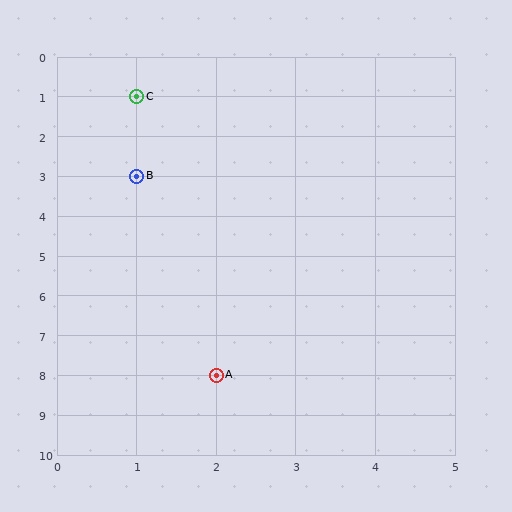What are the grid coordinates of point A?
Point A is at grid coordinates (2, 8).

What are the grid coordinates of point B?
Point B is at grid coordinates (1, 3).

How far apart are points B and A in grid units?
Points B and A are 1 column and 5 rows apart (about 5.1 grid units diagonally).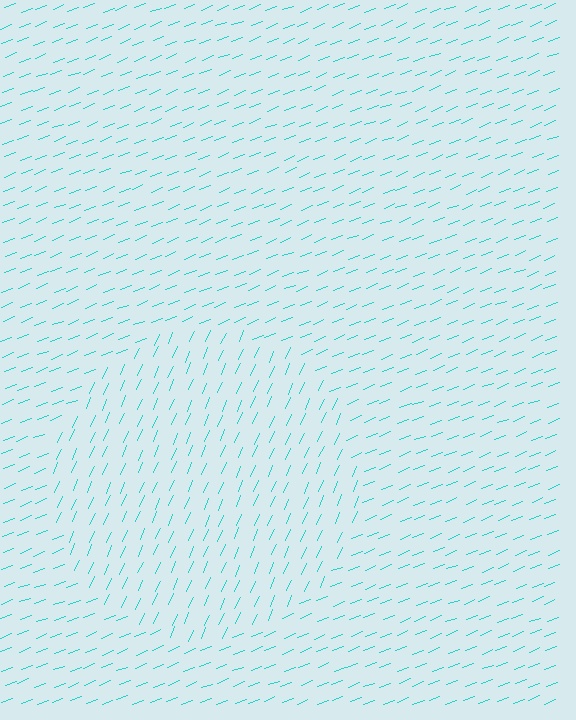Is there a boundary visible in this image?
Yes, there is a texture boundary formed by a change in line orientation.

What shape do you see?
I see a circle.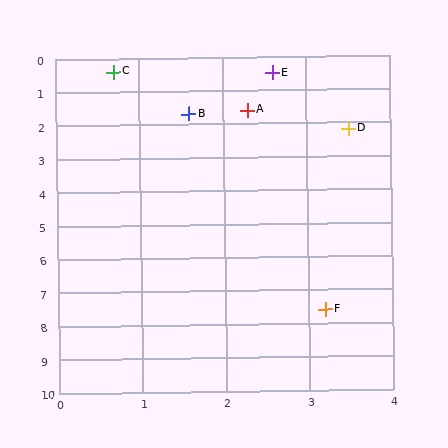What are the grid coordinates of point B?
Point B is at approximately (1.6, 1.7).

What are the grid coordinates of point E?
Point E is at approximately (2.6, 0.5).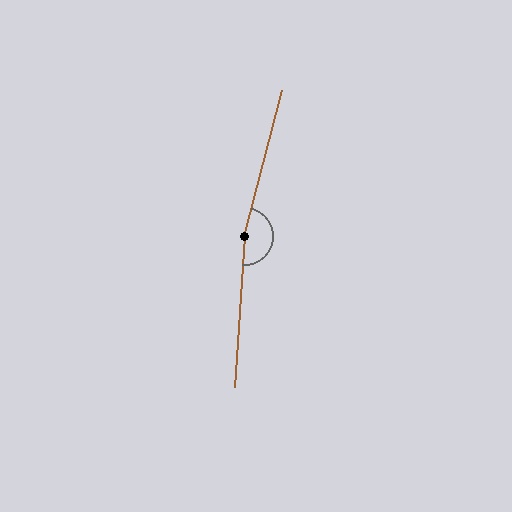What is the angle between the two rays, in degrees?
Approximately 169 degrees.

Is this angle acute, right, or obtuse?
It is obtuse.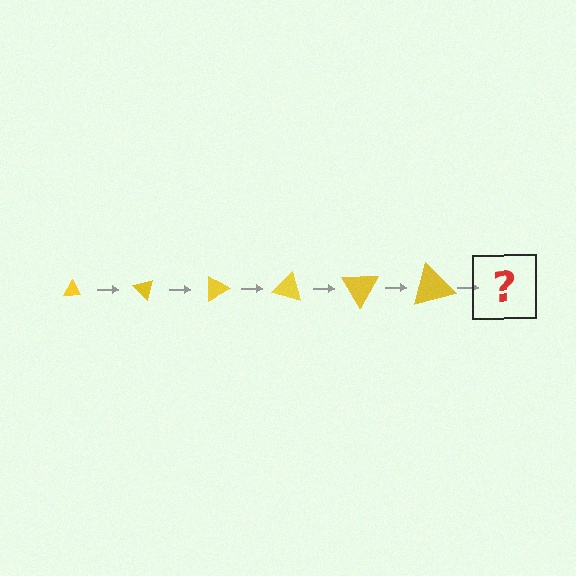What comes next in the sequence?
The next element should be a triangle, larger than the previous one and rotated 270 degrees from the start.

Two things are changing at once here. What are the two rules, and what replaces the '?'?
The two rules are that the triangle grows larger each step and it rotates 45 degrees each step. The '?' should be a triangle, larger than the previous one and rotated 270 degrees from the start.